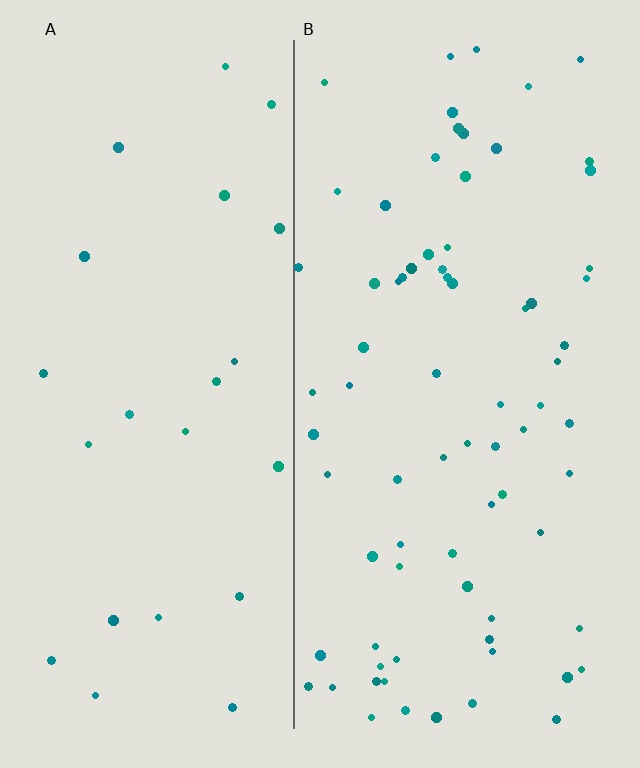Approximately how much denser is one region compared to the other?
Approximately 3.2× — region B over region A.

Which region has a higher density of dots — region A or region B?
B (the right).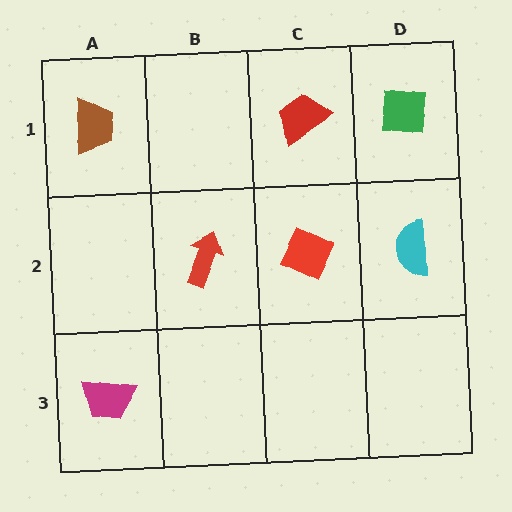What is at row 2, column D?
A cyan semicircle.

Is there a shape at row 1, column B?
No, that cell is empty.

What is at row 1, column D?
A green square.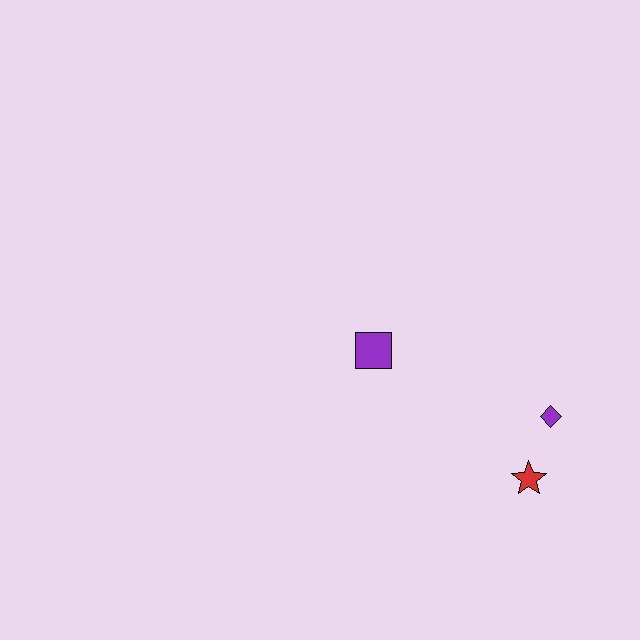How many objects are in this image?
There are 3 objects.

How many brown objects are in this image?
There are no brown objects.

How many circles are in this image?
There are no circles.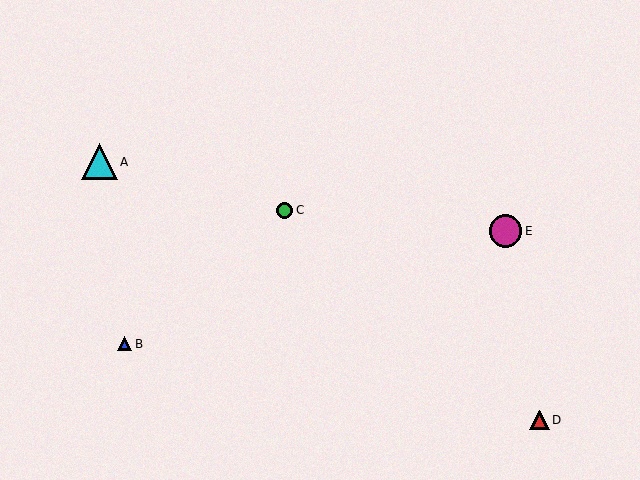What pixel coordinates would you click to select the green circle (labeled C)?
Click at (284, 210) to select the green circle C.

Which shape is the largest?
The cyan triangle (labeled A) is the largest.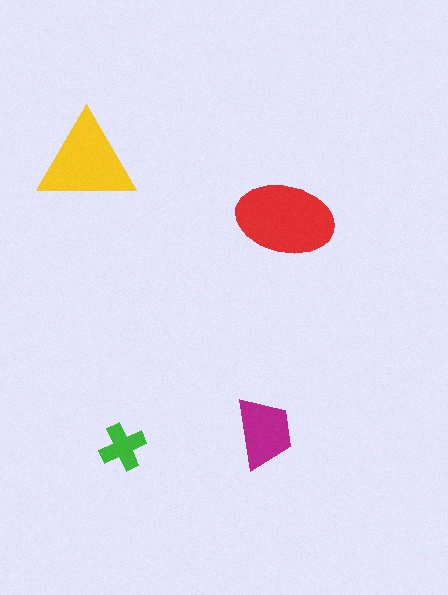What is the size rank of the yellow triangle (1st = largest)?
2nd.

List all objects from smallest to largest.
The green cross, the magenta trapezoid, the yellow triangle, the red ellipse.